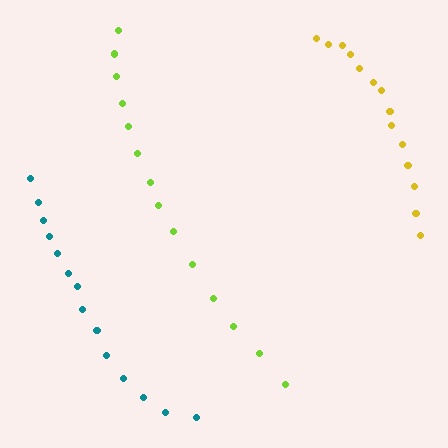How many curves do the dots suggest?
There are 3 distinct paths.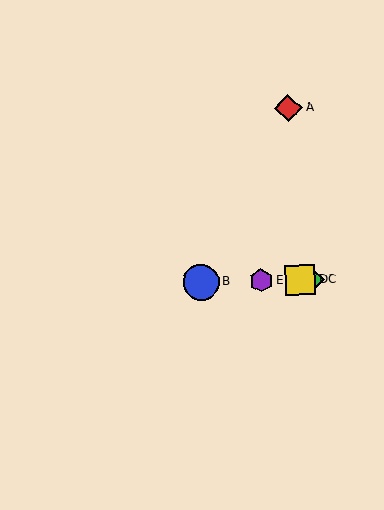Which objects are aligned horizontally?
Objects B, C, D, E are aligned horizontally.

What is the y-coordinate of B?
Object B is at y≈282.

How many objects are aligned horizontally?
4 objects (B, C, D, E) are aligned horizontally.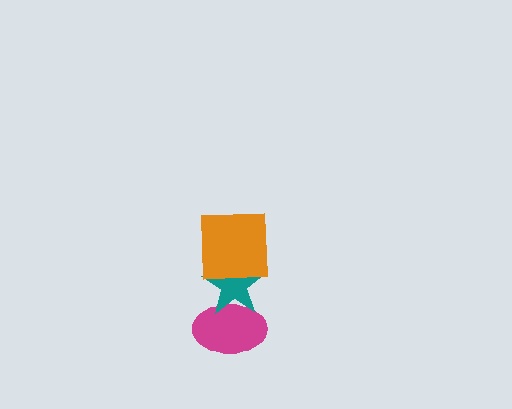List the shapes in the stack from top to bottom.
From top to bottom: the orange square, the teal star, the magenta ellipse.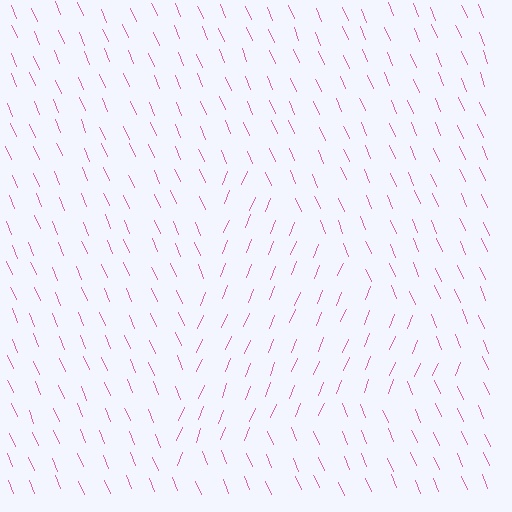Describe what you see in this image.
The image is filled with small pink line segments. A triangle region in the image has lines oriented differently from the surrounding lines, creating a visible texture boundary.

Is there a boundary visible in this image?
Yes, there is a texture boundary formed by a change in line orientation.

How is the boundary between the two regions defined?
The boundary is defined purely by a change in line orientation (approximately 45 degrees difference). All lines are the same color and thickness.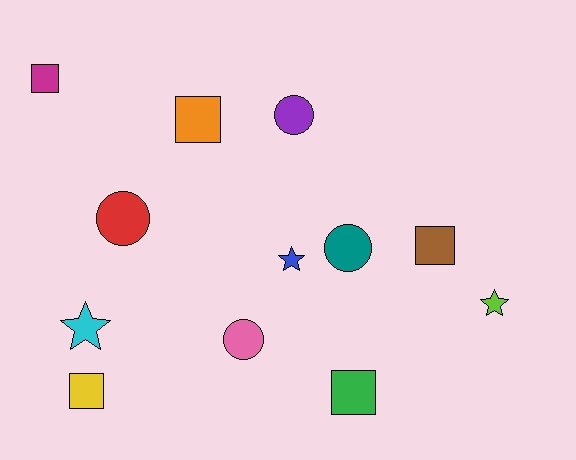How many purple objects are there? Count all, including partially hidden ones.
There is 1 purple object.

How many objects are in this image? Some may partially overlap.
There are 12 objects.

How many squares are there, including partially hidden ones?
There are 5 squares.